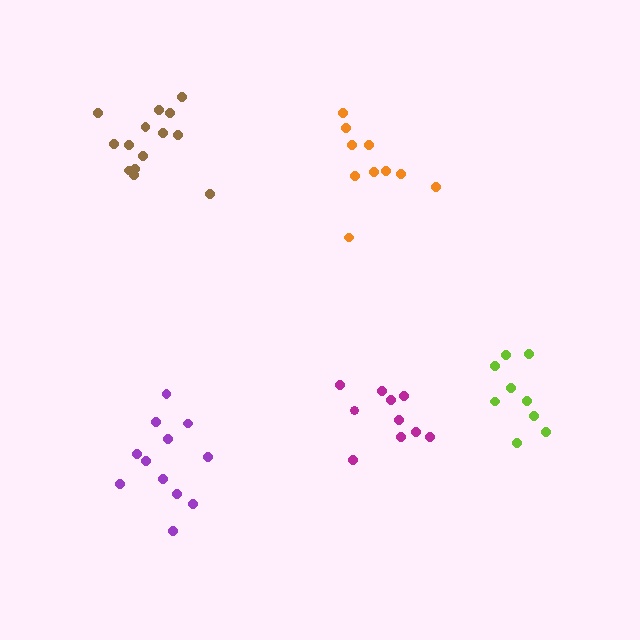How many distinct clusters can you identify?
There are 5 distinct clusters.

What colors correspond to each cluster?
The clusters are colored: magenta, purple, orange, brown, lime.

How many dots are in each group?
Group 1: 10 dots, Group 2: 12 dots, Group 3: 10 dots, Group 4: 14 dots, Group 5: 9 dots (55 total).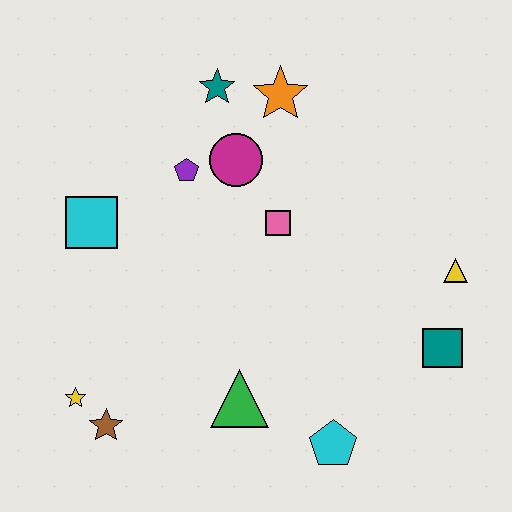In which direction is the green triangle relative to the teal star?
The green triangle is below the teal star.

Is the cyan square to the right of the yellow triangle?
No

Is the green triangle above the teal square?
No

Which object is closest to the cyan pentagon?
The green triangle is closest to the cyan pentagon.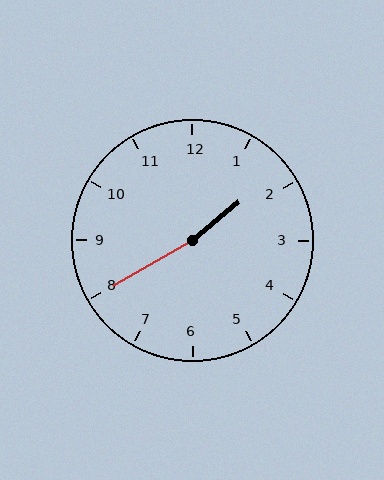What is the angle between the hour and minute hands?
Approximately 170 degrees.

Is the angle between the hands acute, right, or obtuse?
It is obtuse.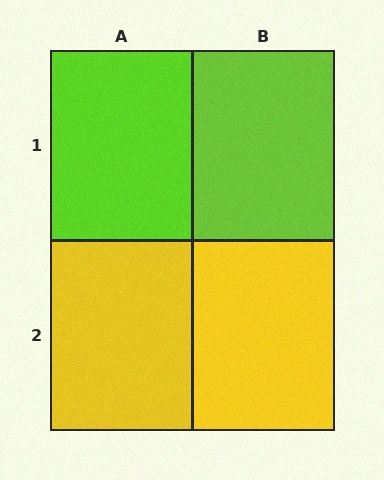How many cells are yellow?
2 cells are yellow.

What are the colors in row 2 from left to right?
Yellow, yellow.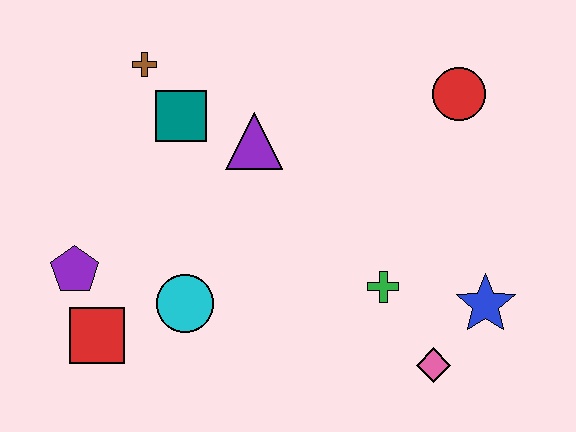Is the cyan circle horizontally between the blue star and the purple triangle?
No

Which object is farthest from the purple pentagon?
The red circle is farthest from the purple pentagon.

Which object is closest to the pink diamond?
The blue star is closest to the pink diamond.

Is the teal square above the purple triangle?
Yes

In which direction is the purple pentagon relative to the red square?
The purple pentagon is above the red square.